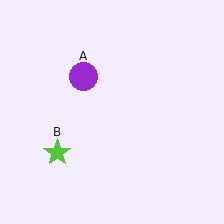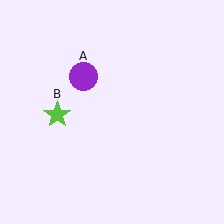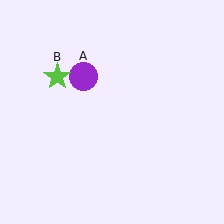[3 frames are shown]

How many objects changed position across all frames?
1 object changed position: lime star (object B).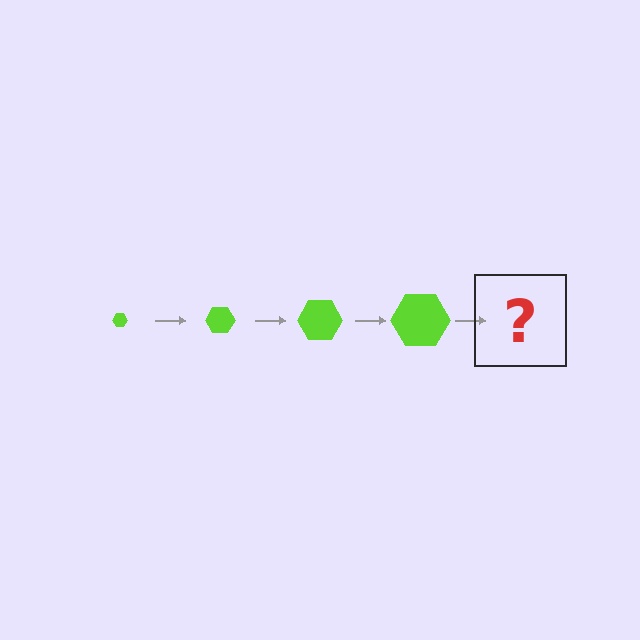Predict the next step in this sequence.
The next step is a lime hexagon, larger than the previous one.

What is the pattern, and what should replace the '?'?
The pattern is that the hexagon gets progressively larger each step. The '?' should be a lime hexagon, larger than the previous one.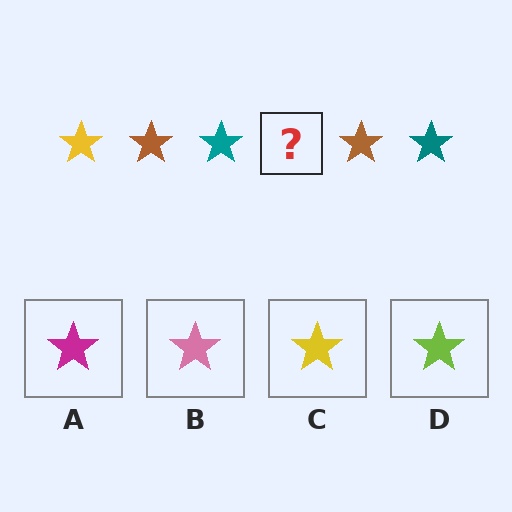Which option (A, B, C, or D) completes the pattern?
C.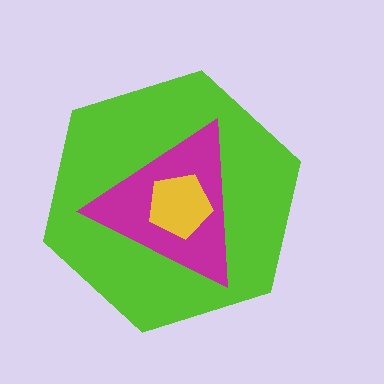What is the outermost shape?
The lime hexagon.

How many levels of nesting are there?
3.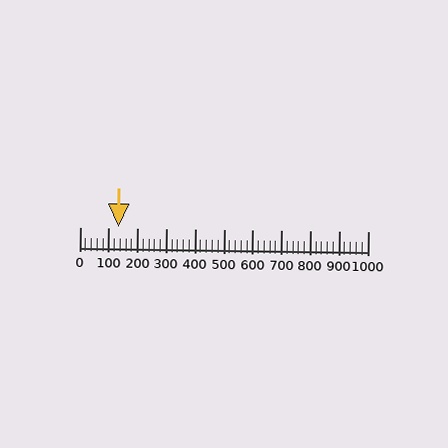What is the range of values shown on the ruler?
The ruler shows values from 0 to 1000.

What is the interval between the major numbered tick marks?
The major tick marks are spaced 100 units apart.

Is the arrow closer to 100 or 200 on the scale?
The arrow is closer to 100.